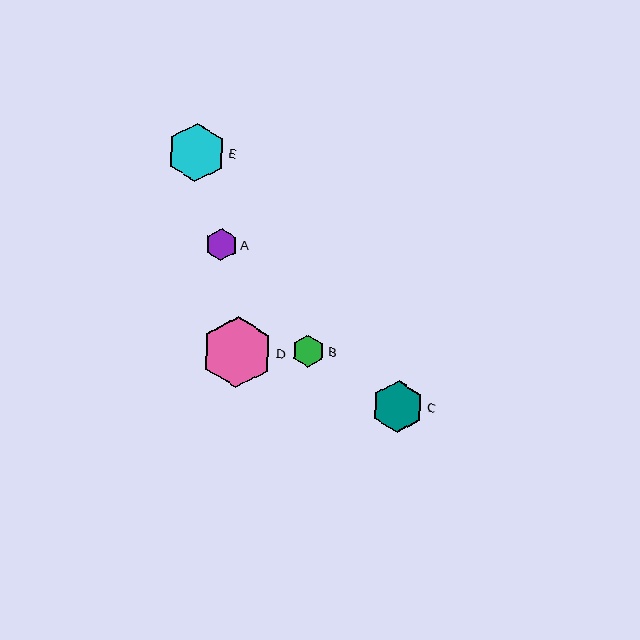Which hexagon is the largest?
Hexagon D is the largest with a size of approximately 72 pixels.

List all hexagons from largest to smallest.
From largest to smallest: D, E, C, B, A.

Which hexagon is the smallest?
Hexagon A is the smallest with a size of approximately 32 pixels.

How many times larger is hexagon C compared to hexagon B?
Hexagon C is approximately 1.6 times the size of hexagon B.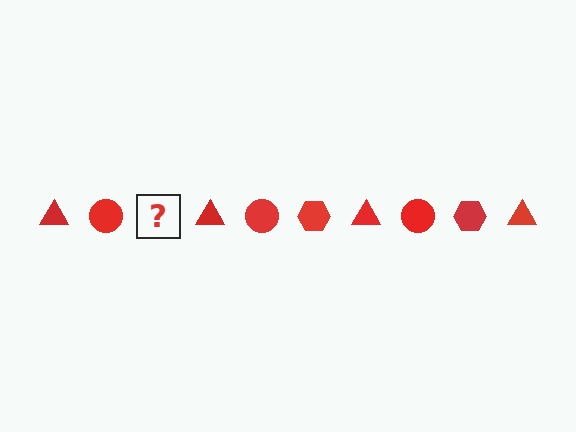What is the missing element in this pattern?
The missing element is a red hexagon.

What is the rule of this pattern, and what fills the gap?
The rule is that the pattern cycles through triangle, circle, hexagon shapes in red. The gap should be filled with a red hexagon.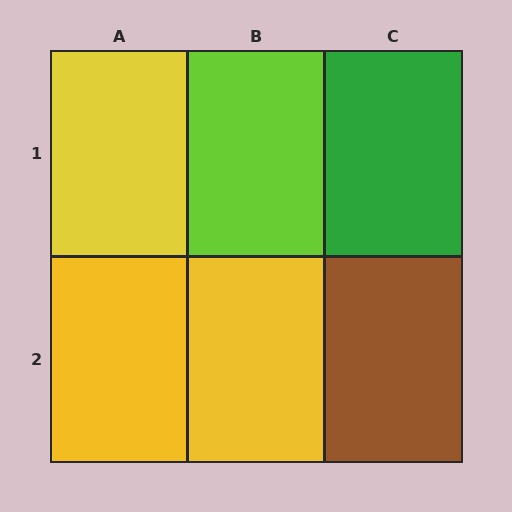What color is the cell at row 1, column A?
Yellow.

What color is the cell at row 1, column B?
Lime.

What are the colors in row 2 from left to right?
Yellow, yellow, brown.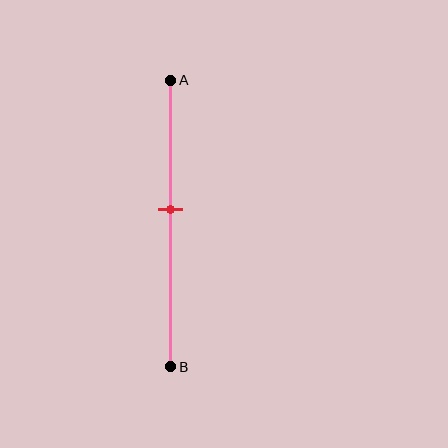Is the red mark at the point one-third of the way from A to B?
No, the mark is at about 45% from A, not at the 33% one-third point.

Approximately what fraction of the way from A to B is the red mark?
The red mark is approximately 45% of the way from A to B.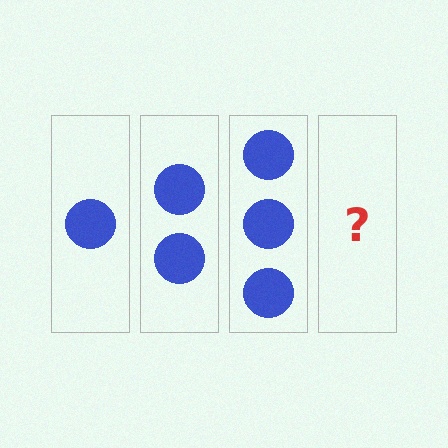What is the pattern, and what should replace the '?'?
The pattern is that each step adds one more circle. The '?' should be 4 circles.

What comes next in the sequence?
The next element should be 4 circles.